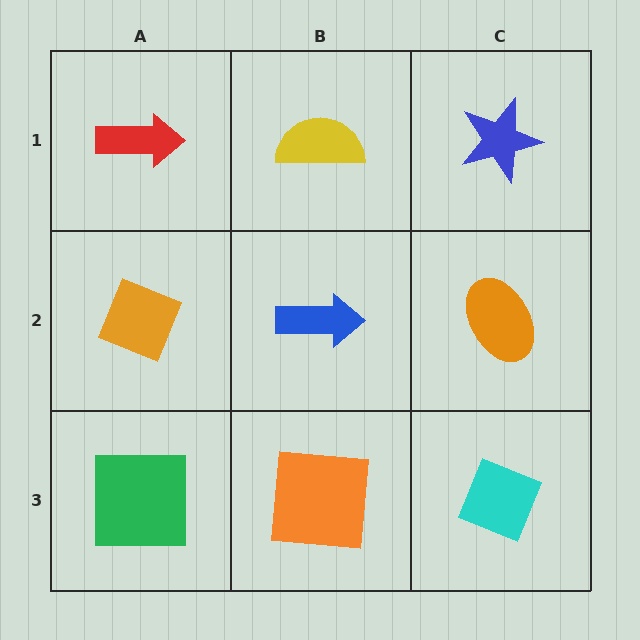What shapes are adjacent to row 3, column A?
An orange diamond (row 2, column A), an orange square (row 3, column B).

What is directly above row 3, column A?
An orange diamond.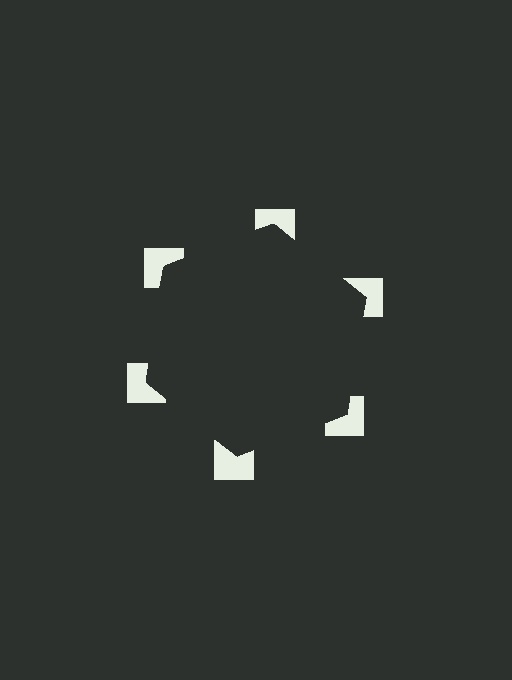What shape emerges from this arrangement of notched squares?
An illusory hexagon — its edges are inferred from the aligned wedge cuts in the notched squares, not physically drawn.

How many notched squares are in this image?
There are 6 — one at each vertex of the illusory hexagon.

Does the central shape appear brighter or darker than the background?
It typically appears slightly darker than the background, even though no actual brightness change is drawn.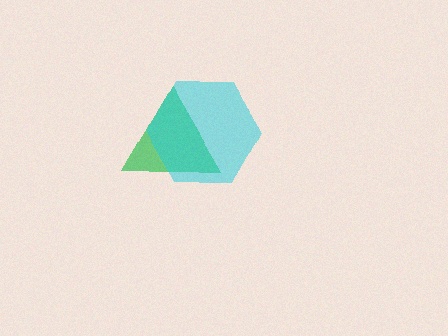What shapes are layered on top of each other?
The layered shapes are: a green triangle, a cyan hexagon.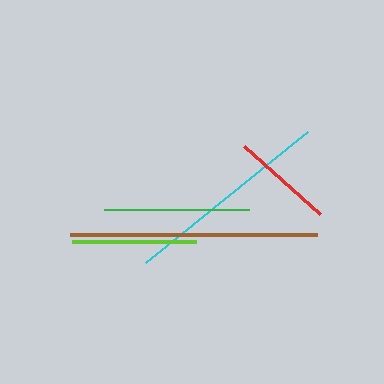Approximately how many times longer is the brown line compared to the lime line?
The brown line is approximately 2.0 times the length of the lime line.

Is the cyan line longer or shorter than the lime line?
The cyan line is longer than the lime line.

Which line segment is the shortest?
The red line is the shortest at approximately 101 pixels.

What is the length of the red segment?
The red segment is approximately 101 pixels long.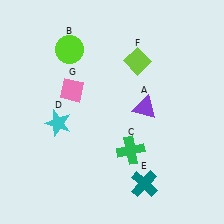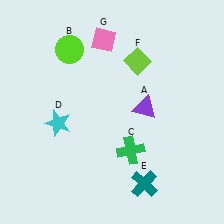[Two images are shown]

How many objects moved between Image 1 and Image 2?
1 object moved between the two images.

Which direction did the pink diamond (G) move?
The pink diamond (G) moved up.